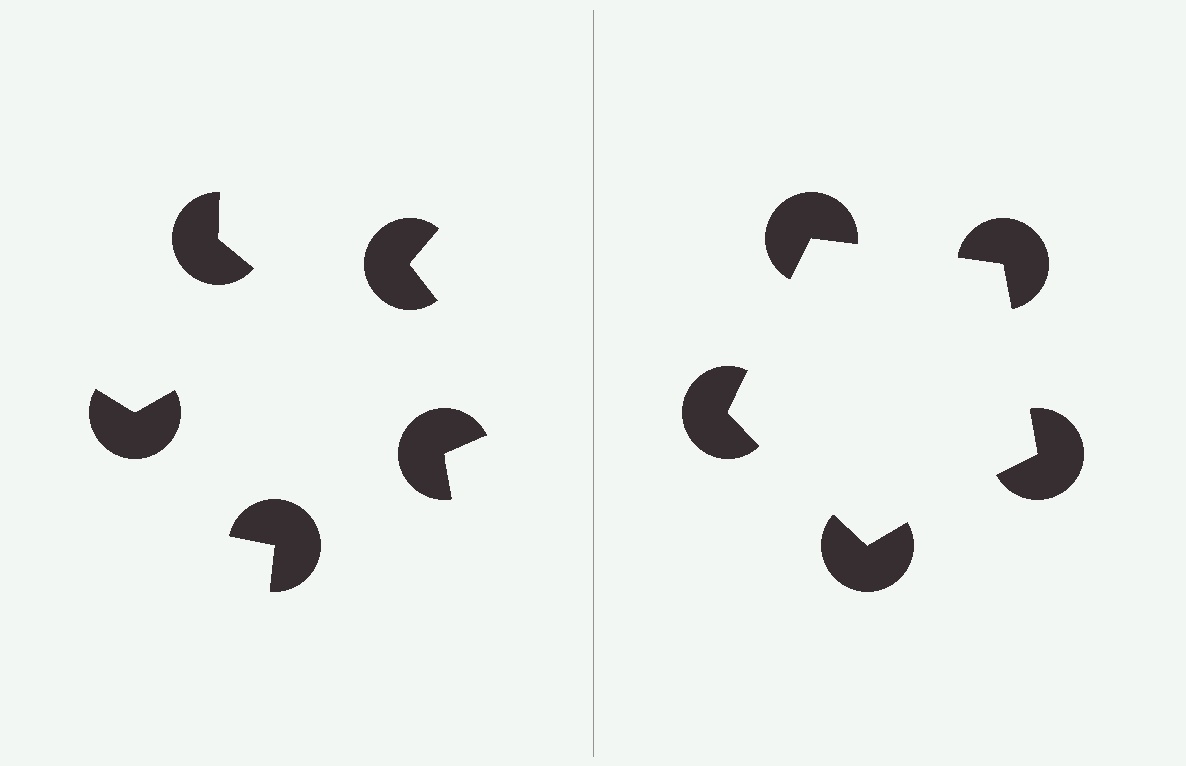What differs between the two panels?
The pac-man discs are positioned identically on both sides; only the wedge orientations differ. On the right they align to a pentagon; on the left they are misaligned.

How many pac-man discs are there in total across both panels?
10 — 5 on each side.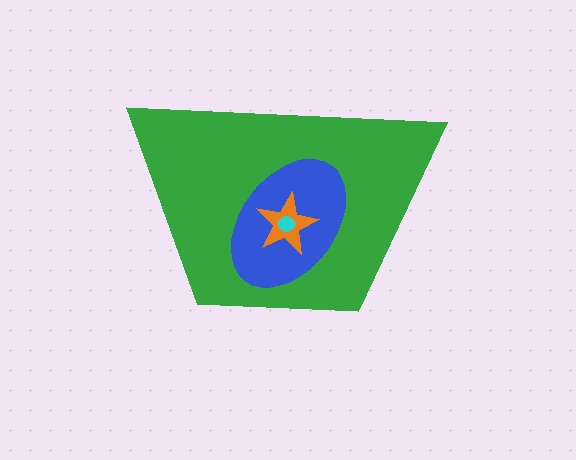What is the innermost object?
The cyan circle.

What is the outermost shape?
The green trapezoid.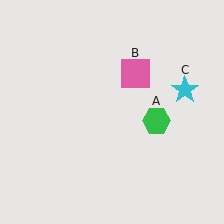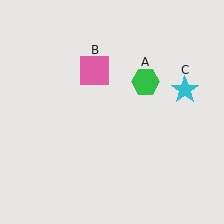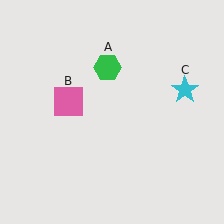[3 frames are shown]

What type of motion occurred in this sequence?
The green hexagon (object A), pink square (object B) rotated counterclockwise around the center of the scene.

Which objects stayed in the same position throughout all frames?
Cyan star (object C) remained stationary.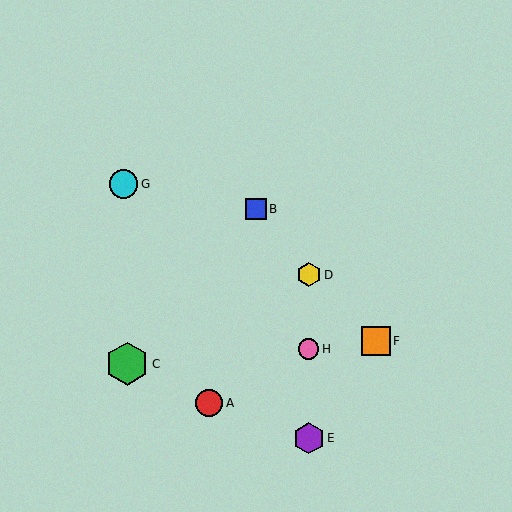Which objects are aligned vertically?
Objects D, E, H are aligned vertically.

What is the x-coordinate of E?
Object E is at x≈309.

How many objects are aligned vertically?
3 objects (D, E, H) are aligned vertically.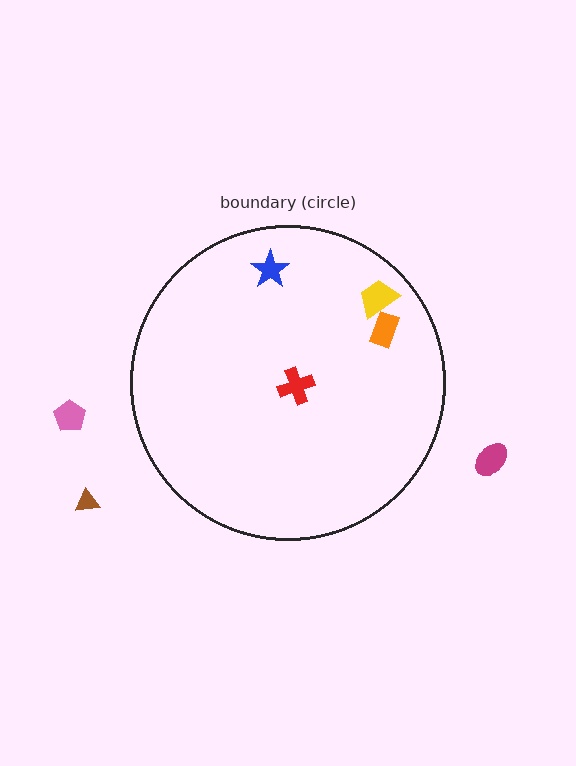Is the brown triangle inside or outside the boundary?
Outside.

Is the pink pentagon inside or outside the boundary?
Outside.